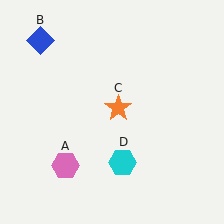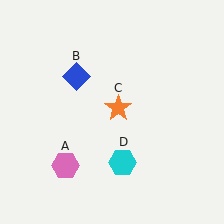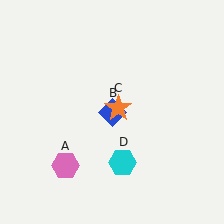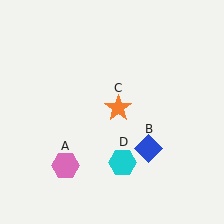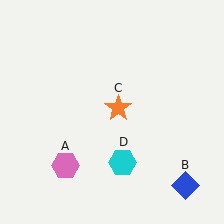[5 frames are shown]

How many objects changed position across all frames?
1 object changed position: blue diamond (object B).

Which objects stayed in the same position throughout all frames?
Pink hexagon (object A) and orange star (object C) and cyan hexagon (object D) remained stationary.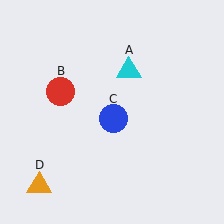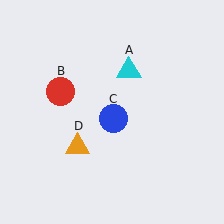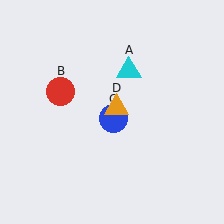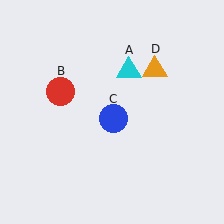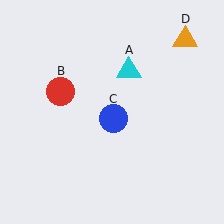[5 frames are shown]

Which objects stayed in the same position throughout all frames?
Cyan triangle (object A) and red circle (object B) and blue circle (object C) remained stationary.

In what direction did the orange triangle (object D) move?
The orange triangle (object D) moved up and to the right.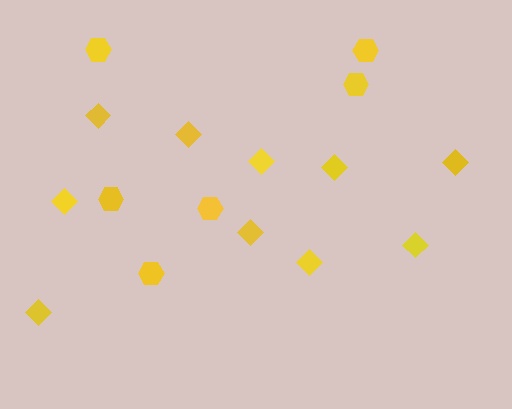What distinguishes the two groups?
There are 2 groups: one group of hexagons (6) and one group of diamonds (10).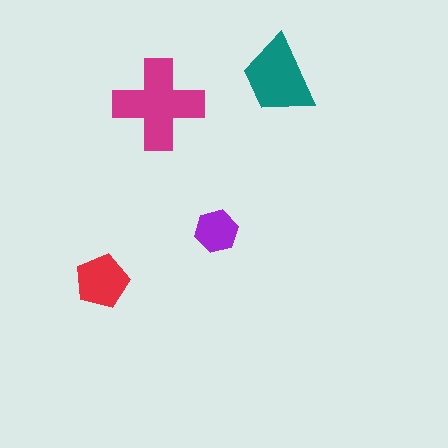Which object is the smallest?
The purple hexagon.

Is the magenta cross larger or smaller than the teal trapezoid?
Larger.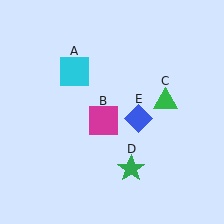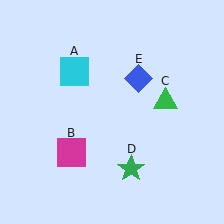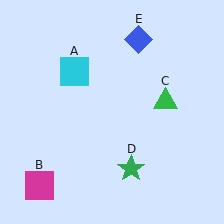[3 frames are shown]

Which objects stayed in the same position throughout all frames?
Cyan square (object A) and green triangle (object C) and green star (object D) remained stationary.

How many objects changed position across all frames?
2 objects changed position: magenta square (object B), blue diamond (object E).